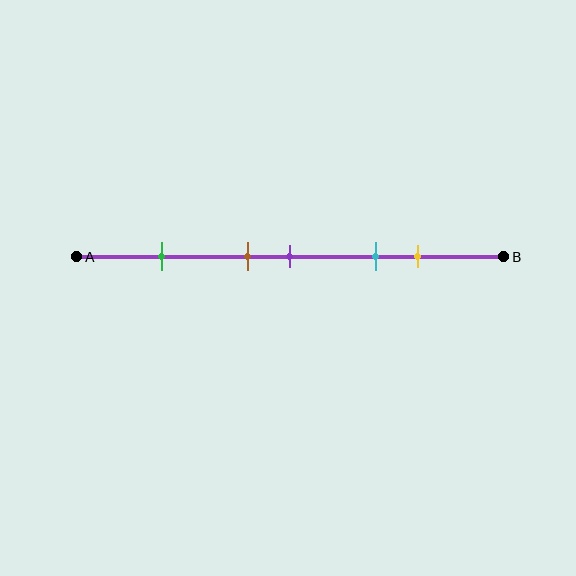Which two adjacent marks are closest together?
The brown and purple marks are the closest adjacent pair.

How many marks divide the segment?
There are 5 marks dividing the segment.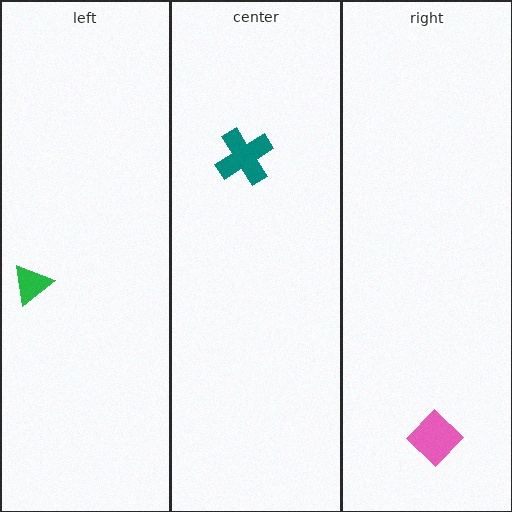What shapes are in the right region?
The pink diamond.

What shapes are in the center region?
The teal cross.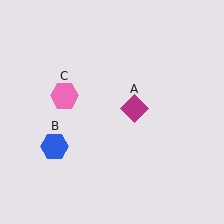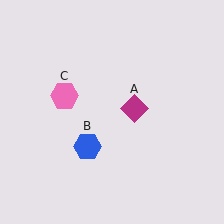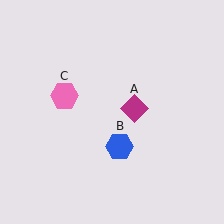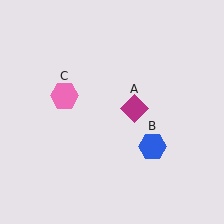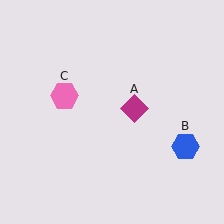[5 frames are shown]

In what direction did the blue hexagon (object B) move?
The blue hexagon (object B) moved right.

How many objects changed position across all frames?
1 object changed position: blue hexagon (object B).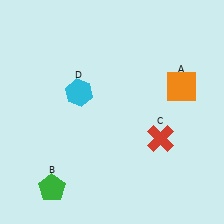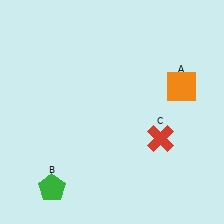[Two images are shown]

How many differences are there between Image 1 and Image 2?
There is 1 difference between the two images.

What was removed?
The cyan hexagon (D) was removed in Image 2.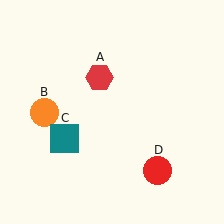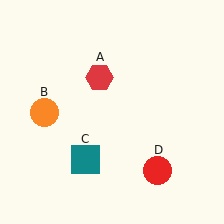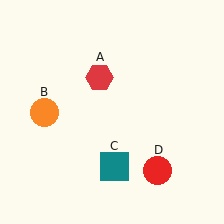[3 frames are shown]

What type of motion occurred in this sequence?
The teal square (object C) rotated counterclockwise around the center of the scene.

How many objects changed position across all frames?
1 object changed position: teal square (object C).